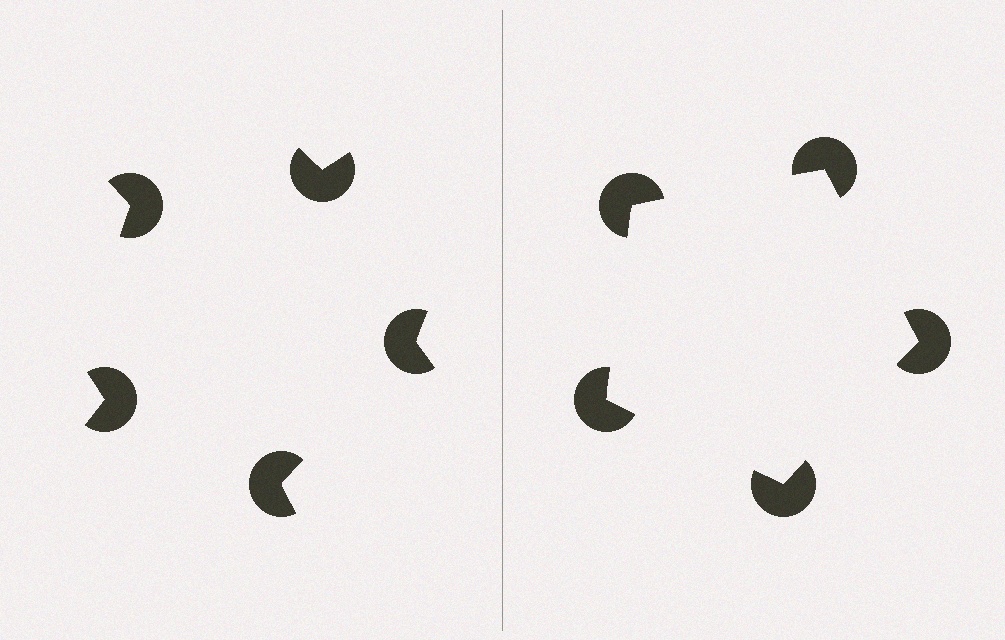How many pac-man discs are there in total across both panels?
10 — 5 on each side.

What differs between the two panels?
The pac-man discs are positioned identically on both sides; only the wedge orientations differ. On the right they align to a pentagon; on the left they are misaligned.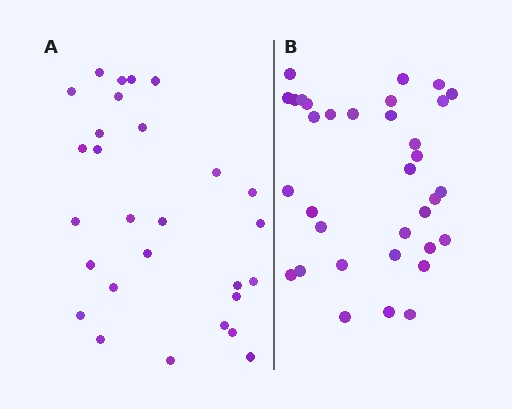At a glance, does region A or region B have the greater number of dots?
Region B (the right region) has more dots.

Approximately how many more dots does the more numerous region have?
Region B has about 6 more dots than region A.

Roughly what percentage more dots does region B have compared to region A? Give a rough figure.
About 20% more.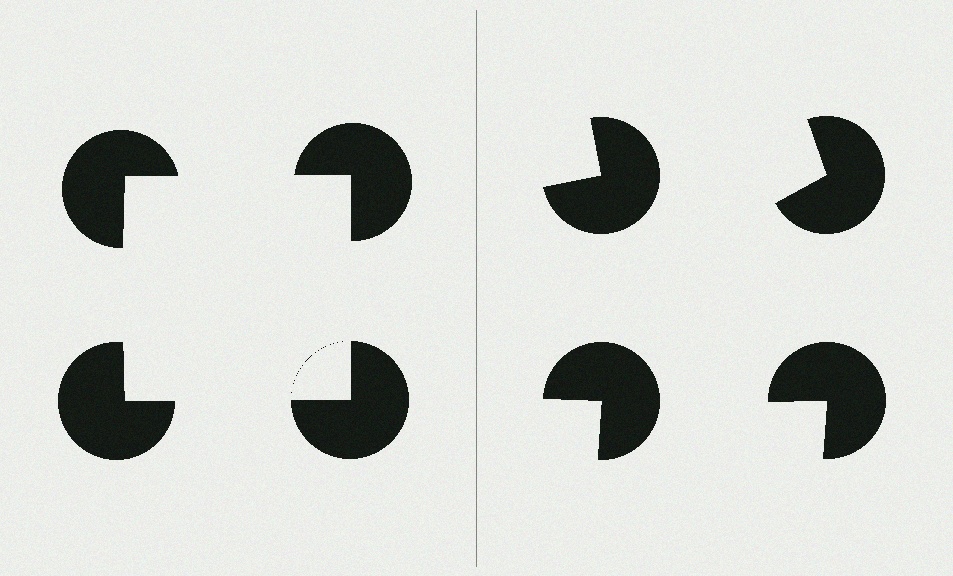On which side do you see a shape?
An illusory square appears on the left side. On the right side the wedge cuts are rotated, so no coherent shape forms.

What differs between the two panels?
The pac-man discs are positioned identically on both sides; only the wedge orientations differ. On the left they align to a square; on the right they are misaligned.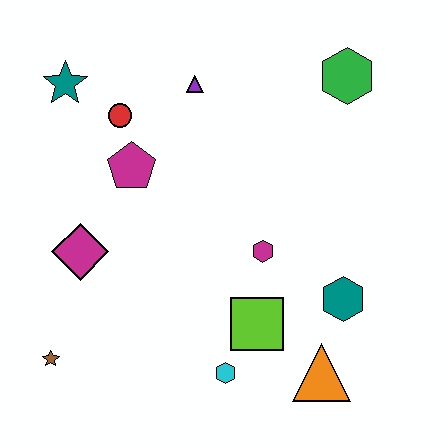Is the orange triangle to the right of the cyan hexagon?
Yes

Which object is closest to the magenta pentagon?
The red circle is closest to the magenta pentagon.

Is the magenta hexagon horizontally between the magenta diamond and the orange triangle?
Yes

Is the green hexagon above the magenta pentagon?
Yes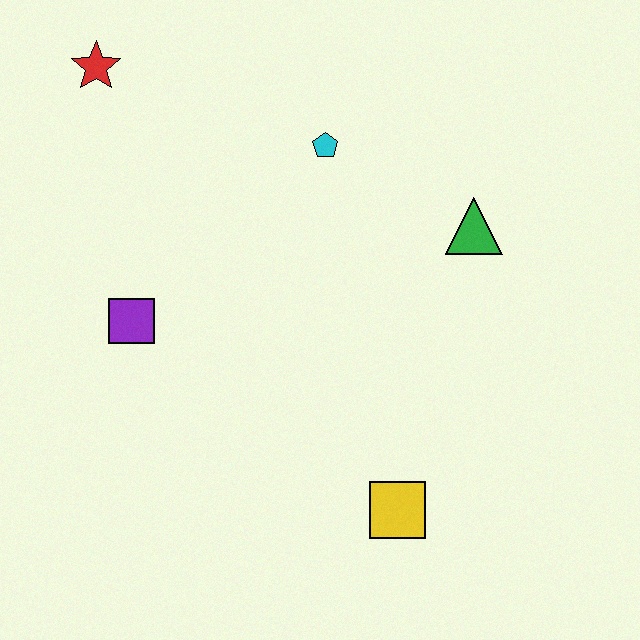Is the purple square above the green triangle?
No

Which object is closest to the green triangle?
The cyan pentagon is closest to the green triangle.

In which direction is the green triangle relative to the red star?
The green triangle is to the right of the red star.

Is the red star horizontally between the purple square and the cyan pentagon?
No